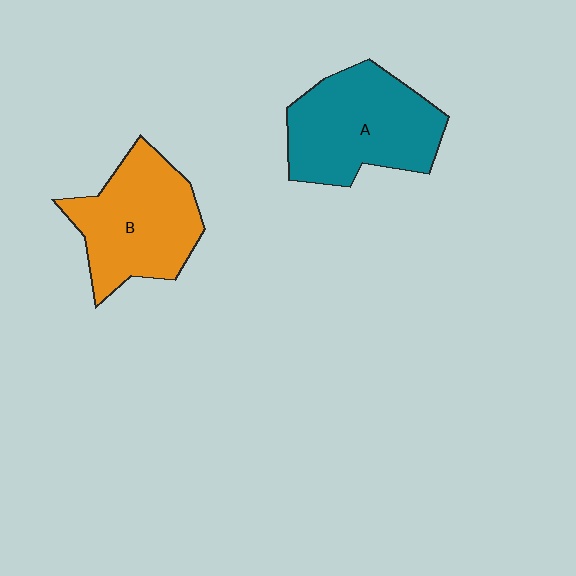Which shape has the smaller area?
Shape B (orange).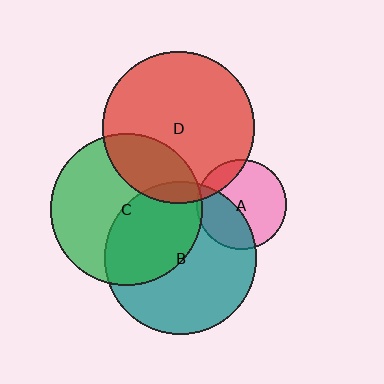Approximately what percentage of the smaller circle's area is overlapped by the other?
Approximately 5%.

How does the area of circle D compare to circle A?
Approximately 2.9 times.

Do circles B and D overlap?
Yes.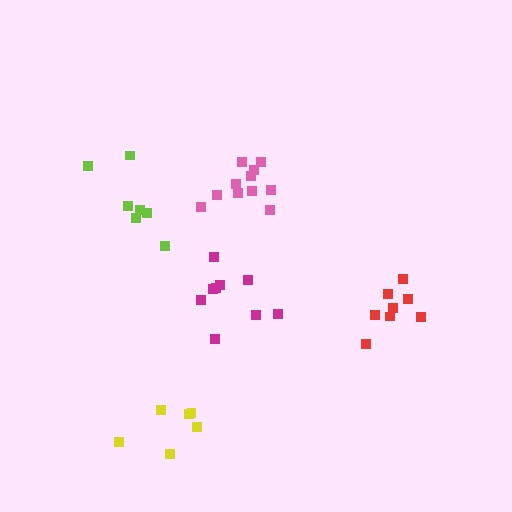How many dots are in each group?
Group 1: 7 dots, Group 2: 11 dots, Group 3: 6 dots, Group 4: 8 dots, Group 5: 9 dots (41 total).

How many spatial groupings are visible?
There are 5 spatial groupings.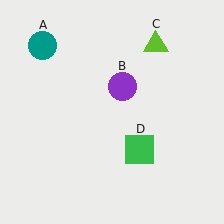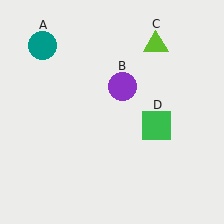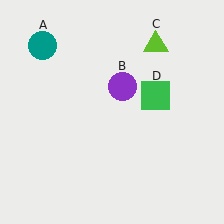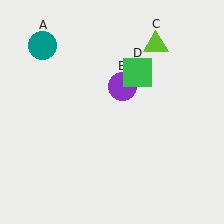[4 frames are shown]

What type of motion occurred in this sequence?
The green square (object D) rotated counterclockwise around the center of the scene.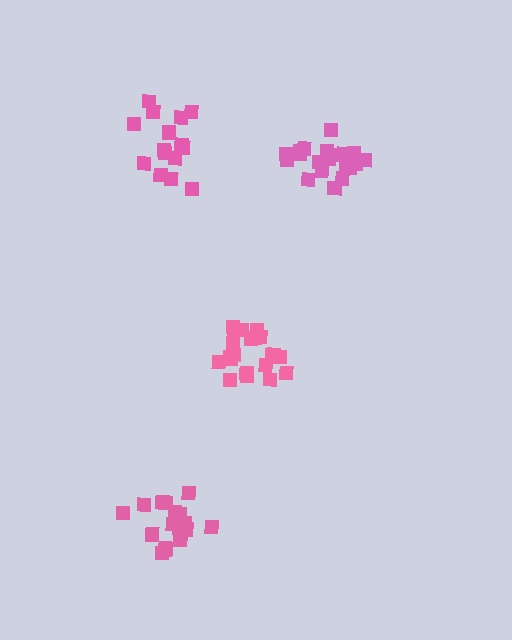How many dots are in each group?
Group 1: 20 dots, Group 2: 20 dots, Group 3: 19 dots, Group 4: 15 dots (74 total).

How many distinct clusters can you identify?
There are 4 distinct clusters.